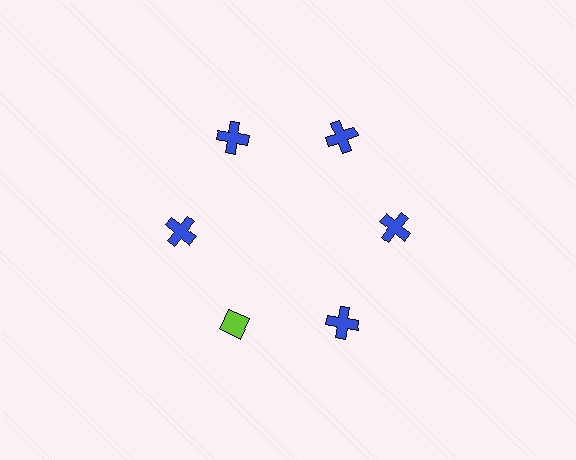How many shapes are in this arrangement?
There are 6 shapes arranged in a ring pattern.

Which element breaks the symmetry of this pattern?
The lime diamond at roughly the 7 o'clock position breaks the symmetry. All other shapes are blue crosses.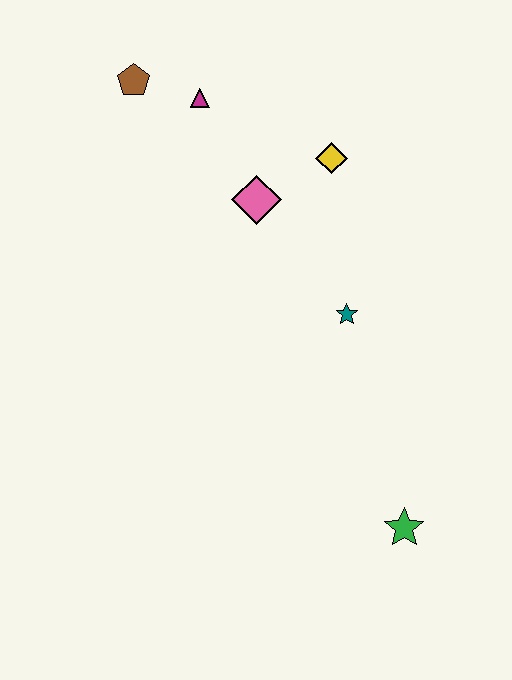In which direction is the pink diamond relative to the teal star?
The pink diamond is above the teal star.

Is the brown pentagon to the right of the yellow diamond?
No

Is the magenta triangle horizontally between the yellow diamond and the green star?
No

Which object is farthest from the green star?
The brown pentagon is farthest from the green star.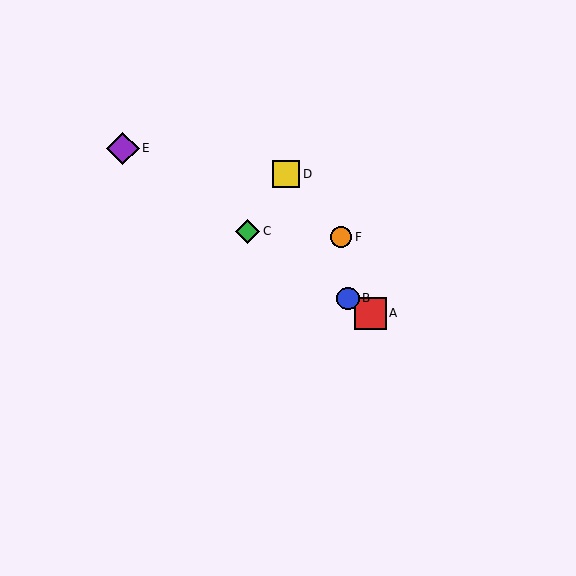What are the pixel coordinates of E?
Object E is at (123, 148).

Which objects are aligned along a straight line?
Objects A, B, C, E are aligned along a straight line.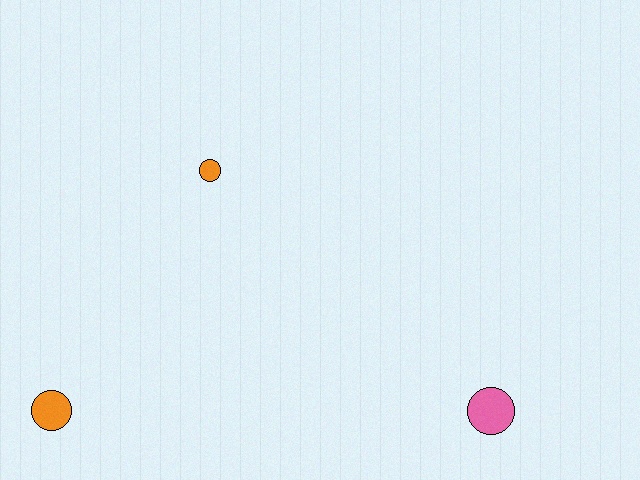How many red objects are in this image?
There are no red objects.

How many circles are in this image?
There are 3 circles.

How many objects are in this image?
There are 3 objects.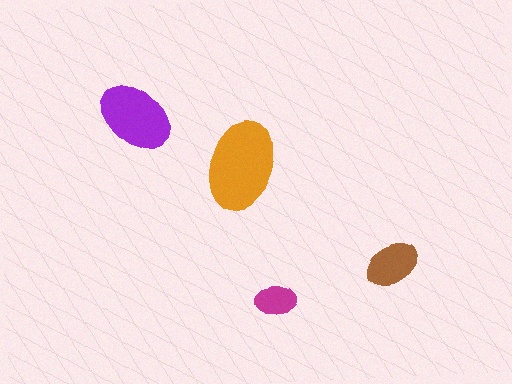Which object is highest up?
The purple ellipse is topmost.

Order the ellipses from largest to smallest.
the orange one, the purple one, the brown one, the magenta one.